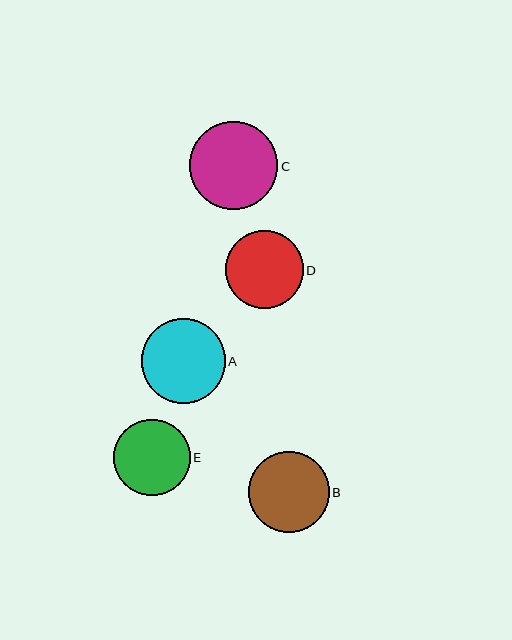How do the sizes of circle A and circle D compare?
Circle A and circle D are approximately the same size.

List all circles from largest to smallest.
From largest to smallest: C, A, B, D, E.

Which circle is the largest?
Circle C is the largest with a size of approximately 88 pixels.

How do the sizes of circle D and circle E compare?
Circle D and circle E are approximately the same size.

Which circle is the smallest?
Circle E is the smallest with a size of approximately 76 pixels.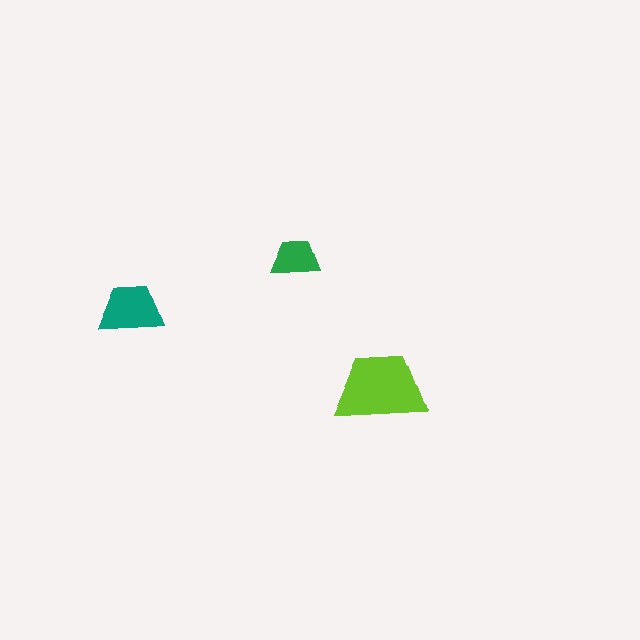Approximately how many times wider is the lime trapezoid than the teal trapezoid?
About 1.5 times wider.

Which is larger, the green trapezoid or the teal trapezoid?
The teal one.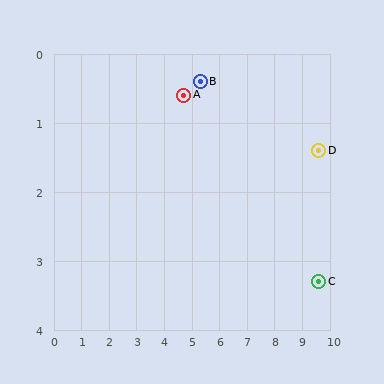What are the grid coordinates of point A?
Point A is at approximately (4.7, 0.6).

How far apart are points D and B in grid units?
Points D and B are about 4.4 grid units apart.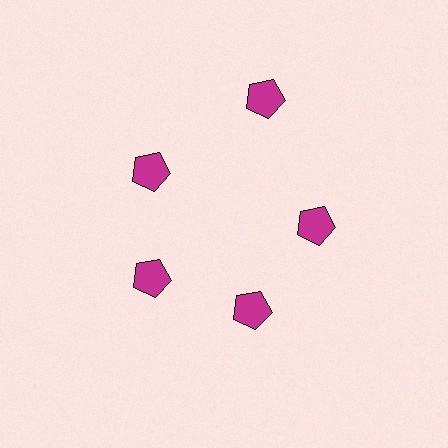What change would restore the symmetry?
The symmetry would be restored by moving it inward, back onto the ring so that all 5 pentagons sit at equal angles and equal distance from the center.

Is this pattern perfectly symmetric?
No. The 5 magenta pentagons are arranged in a ring, but one element near the 1 o'clock position is pushed outward from the center, breaking the 5-fold rotational symmetry.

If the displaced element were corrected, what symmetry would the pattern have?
It would have 5-fold rotational symmetry — the pattern would map onto itself every 72 degrees.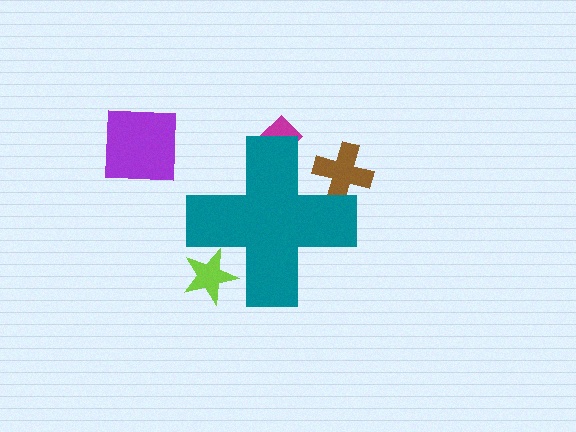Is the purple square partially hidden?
No, the purple square is fully visible.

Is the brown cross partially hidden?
Yes, the brown cross is partially hidden behind the teal cross.